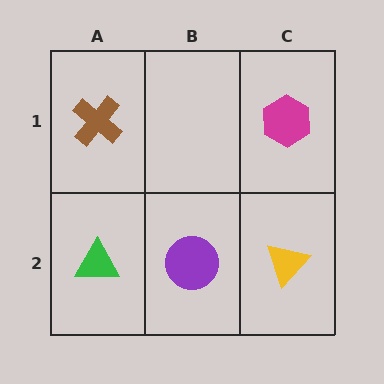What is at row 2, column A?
A green triangle.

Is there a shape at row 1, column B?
No, that cell is empty.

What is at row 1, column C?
A magenta hexagon.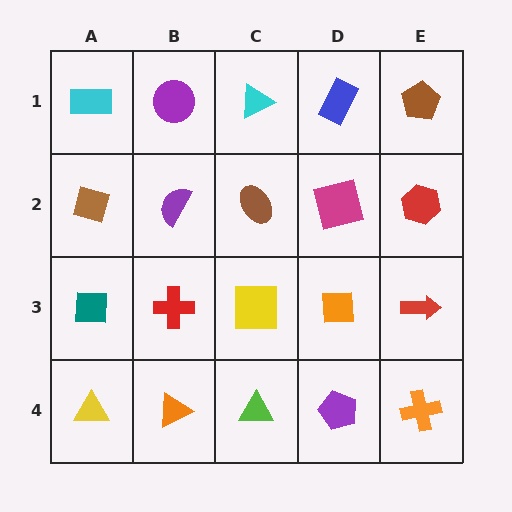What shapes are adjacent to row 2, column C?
A cyan triangle (row 1, column C), a yellow square (row 3, column C), a purple semicircle (row 2, column B), a magenta square (row 2, column D).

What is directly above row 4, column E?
A red arrow.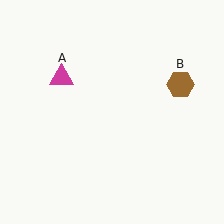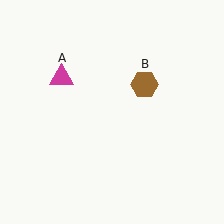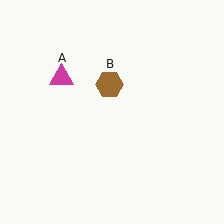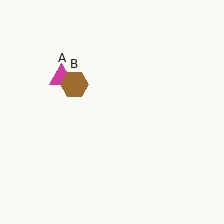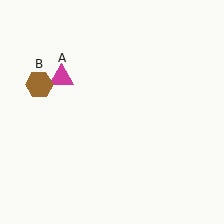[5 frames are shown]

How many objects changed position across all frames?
1 object changed position: brown hexagon (object B).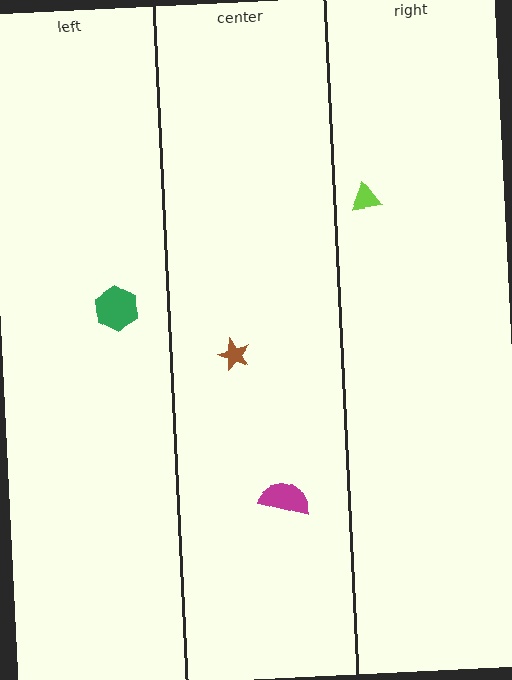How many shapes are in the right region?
1.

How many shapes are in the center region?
2.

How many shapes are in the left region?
1.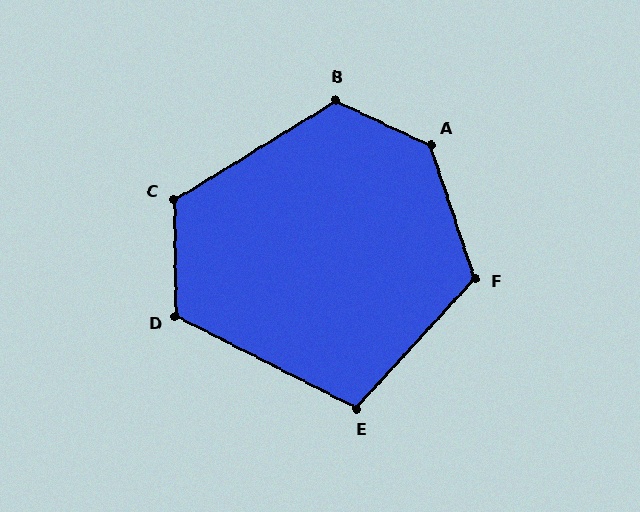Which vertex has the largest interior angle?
A, at approximately 134 degrees.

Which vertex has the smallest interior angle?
E, at approximately 106 degrees.